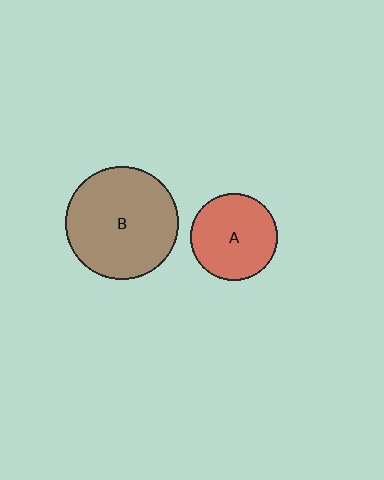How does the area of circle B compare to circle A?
Approximately 1.7 times.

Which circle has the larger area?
Circle B (brown).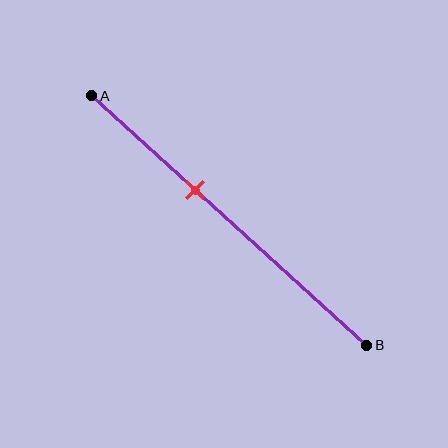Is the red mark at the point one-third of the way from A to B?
No, the mark is at about 40% from A, not at the 33% one-third point.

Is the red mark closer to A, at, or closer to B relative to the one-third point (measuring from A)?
The red mark is closer to point B than the one-third point of segment AB.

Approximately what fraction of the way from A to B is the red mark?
The red mark is approximately 40% of the way from A to B.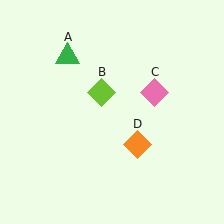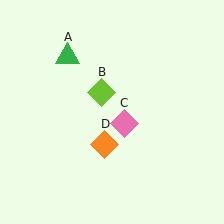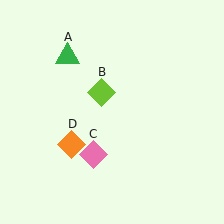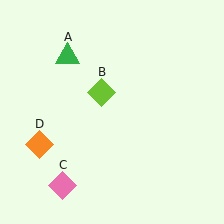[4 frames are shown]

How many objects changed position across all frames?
2 objects changed position: pink diamond (object C), orange diamond (object D).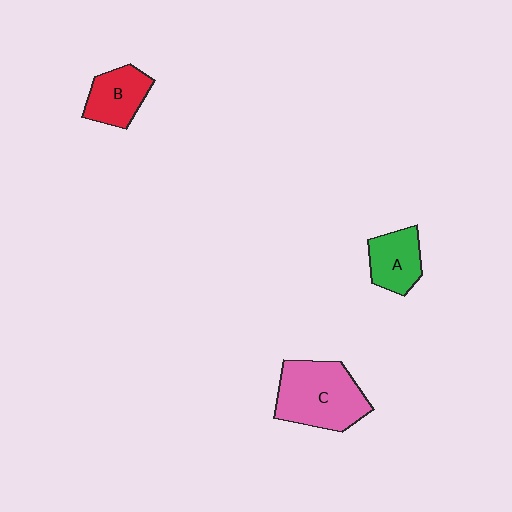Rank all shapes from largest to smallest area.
From largest to smallest: C (pink), B (red), A (green).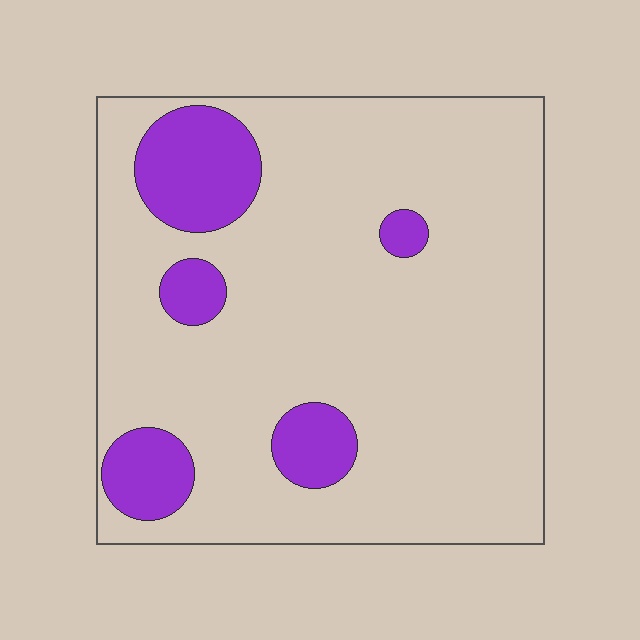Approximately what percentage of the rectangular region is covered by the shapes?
Approximately 15%.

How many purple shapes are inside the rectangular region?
5.